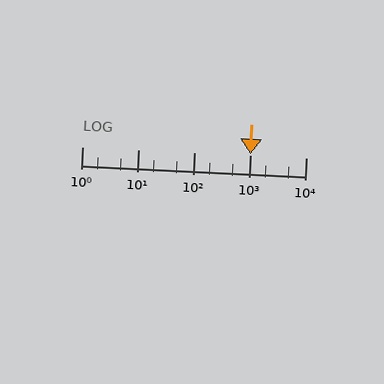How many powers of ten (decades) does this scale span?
The scale spans 4 decades, from 1 to 10000.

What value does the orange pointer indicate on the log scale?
The pointer indicates approximately 1000.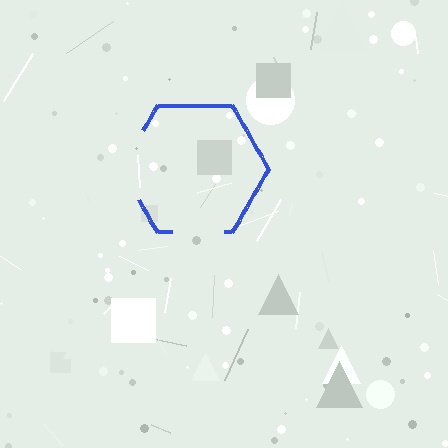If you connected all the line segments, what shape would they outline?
They would outline a hexagon.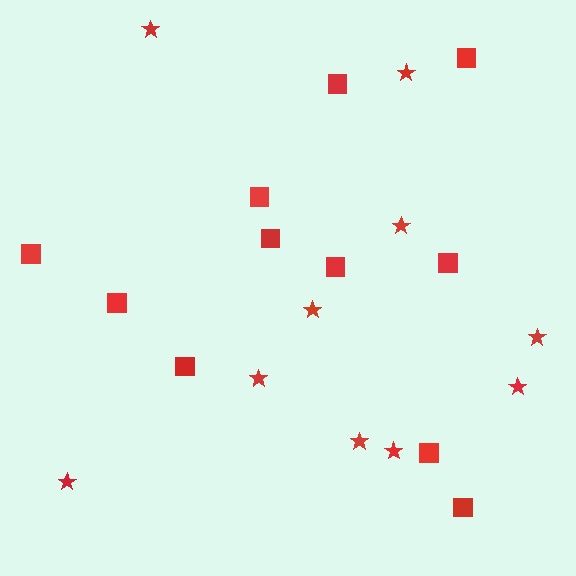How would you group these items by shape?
There are 2 groups: one group of stars (10) and one group of squares (11).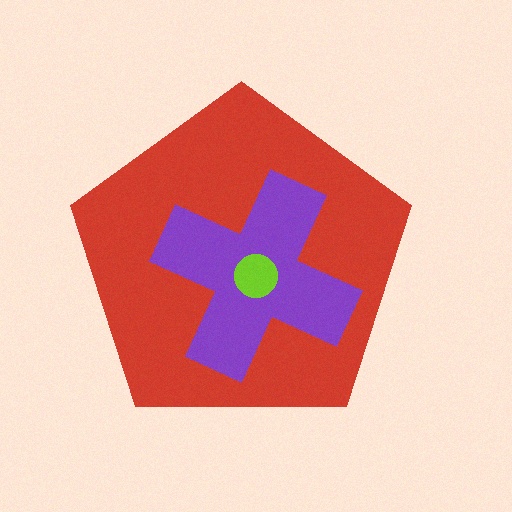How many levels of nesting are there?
3.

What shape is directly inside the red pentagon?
The purple cross.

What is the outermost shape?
The red pentagon.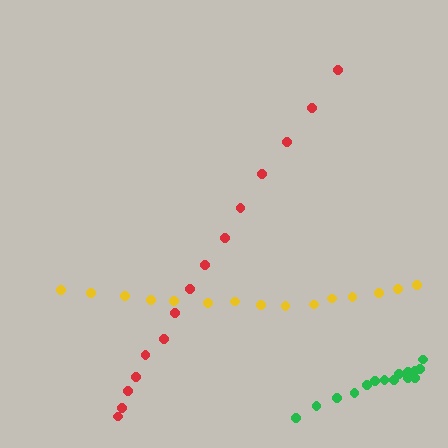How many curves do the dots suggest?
There are 3 distinct paths.